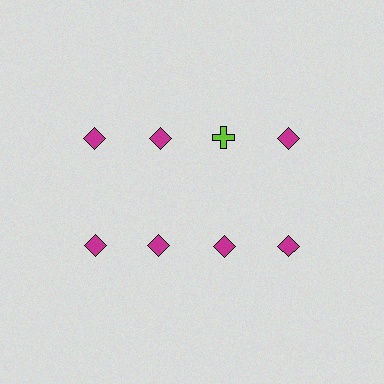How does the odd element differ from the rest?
It differs in both color (lime instead of magenta) and shape (cross instead of diamond).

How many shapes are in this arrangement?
There are 8 shapes arranged in a grid pattern.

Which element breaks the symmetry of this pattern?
The lime cross in the top row, center column breaks the symmetry. All other shapes are magenta diamonds.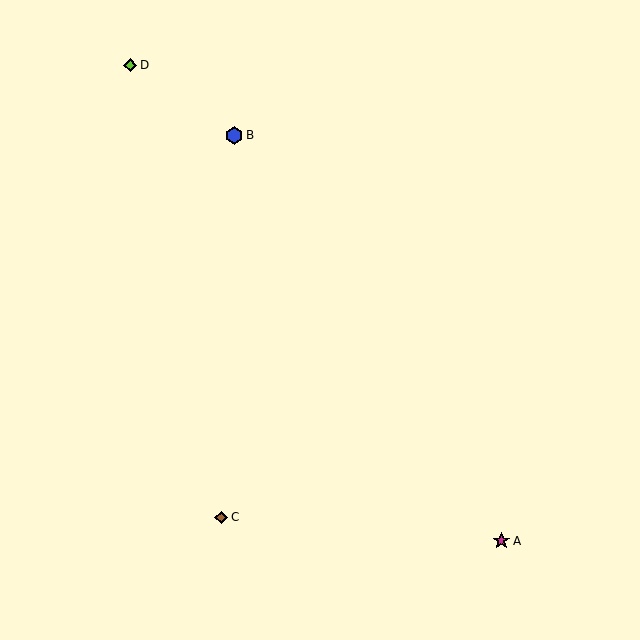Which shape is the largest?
The blue hexagon (labeled B) is the largest.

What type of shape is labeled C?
Shape C is a brown diamond.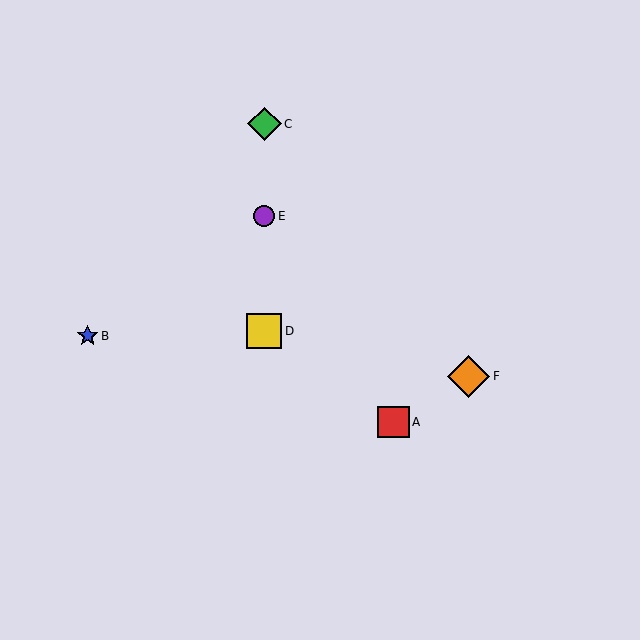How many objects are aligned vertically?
3 objects (C, D, E) are aligned vertically.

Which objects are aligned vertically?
Objects C, D, E are aligned vertically.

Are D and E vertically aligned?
Yes, both are at x≈264.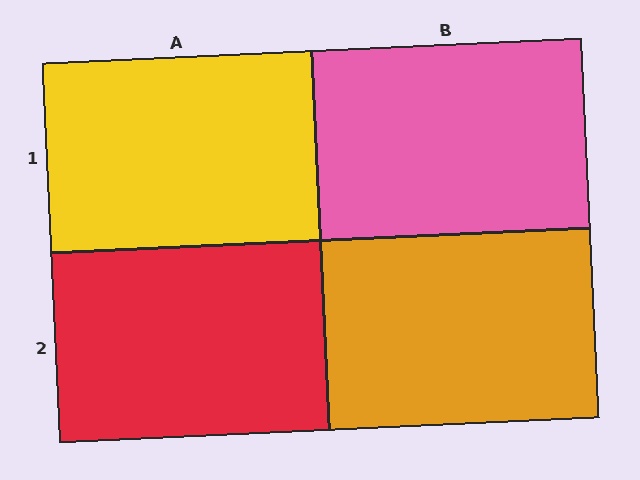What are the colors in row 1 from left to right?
Yellow, pink.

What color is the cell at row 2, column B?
Orange.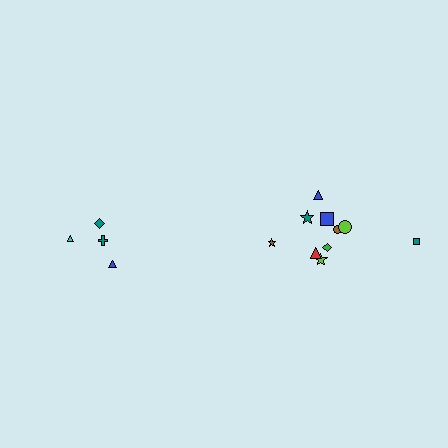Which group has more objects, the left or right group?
The right group.